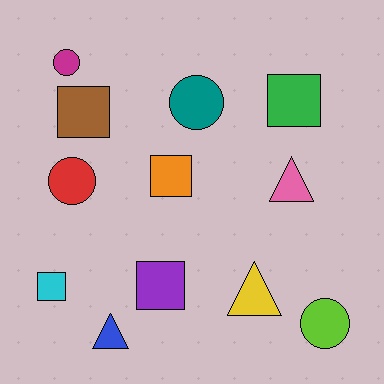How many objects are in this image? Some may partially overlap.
There are 12 objects.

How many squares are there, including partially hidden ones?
There are 5 squares.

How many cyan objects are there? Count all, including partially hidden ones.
There is 1 cyan object.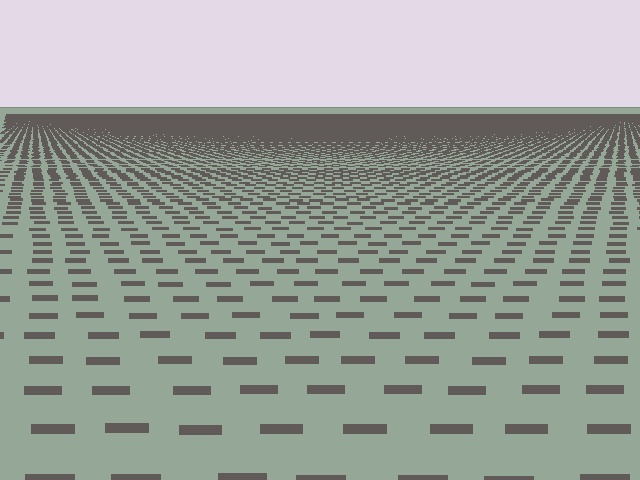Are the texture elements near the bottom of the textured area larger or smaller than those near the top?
Larger. Near the bottom, elements are closer to the viewer and appear at a bigger on-screen size.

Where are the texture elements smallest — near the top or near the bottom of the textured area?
Near the top.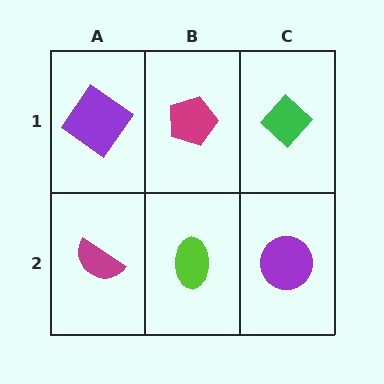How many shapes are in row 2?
3 shapes.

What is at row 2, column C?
A purple circle.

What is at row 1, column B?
A magenta pentagon.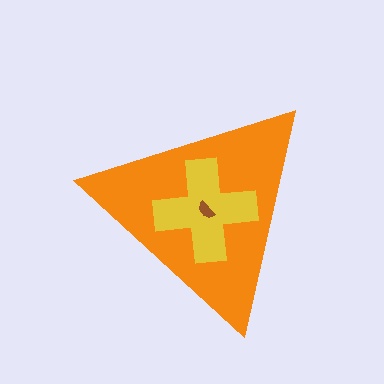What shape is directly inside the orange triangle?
The yellow cross.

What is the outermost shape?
The orange triangle.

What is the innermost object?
The brown semicircle.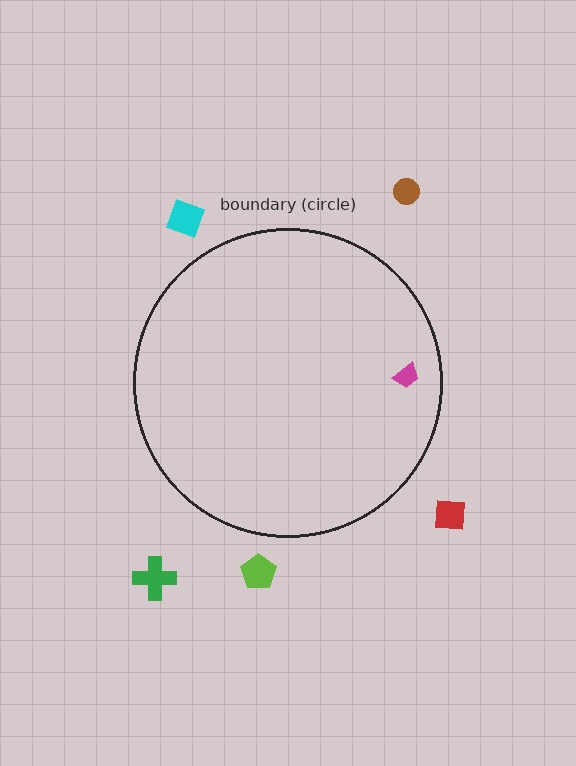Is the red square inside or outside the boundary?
Outside.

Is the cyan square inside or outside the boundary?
Outside.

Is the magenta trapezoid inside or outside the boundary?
Inside.